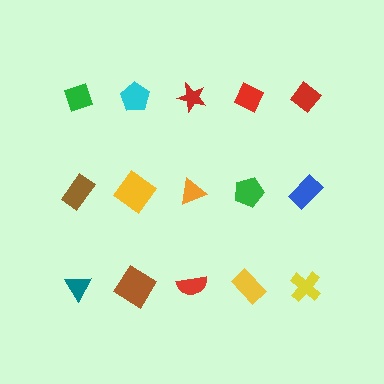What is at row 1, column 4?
A red diamond.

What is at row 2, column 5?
A blue rectangle.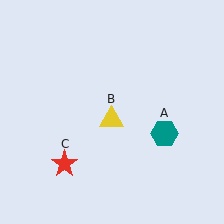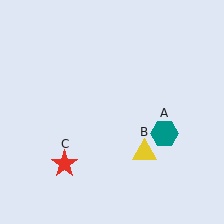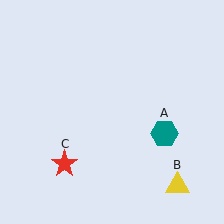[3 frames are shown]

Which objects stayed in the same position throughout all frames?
Teal hexagon (object A) and red star (object C) remained stationary.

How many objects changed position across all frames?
1 object changed position: yellow triangle (object B).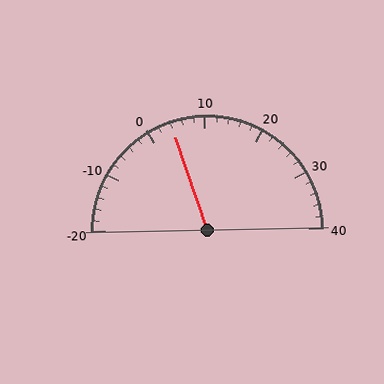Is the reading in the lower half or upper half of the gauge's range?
The reading is in the lower half of the range (-20 to 40).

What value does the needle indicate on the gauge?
The needle indicates approximately 4.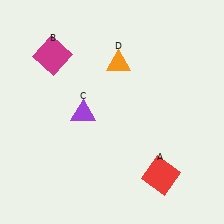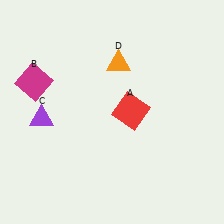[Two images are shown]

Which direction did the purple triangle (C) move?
The purple triangle (C) moved left.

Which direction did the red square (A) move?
The red square (A) moved up.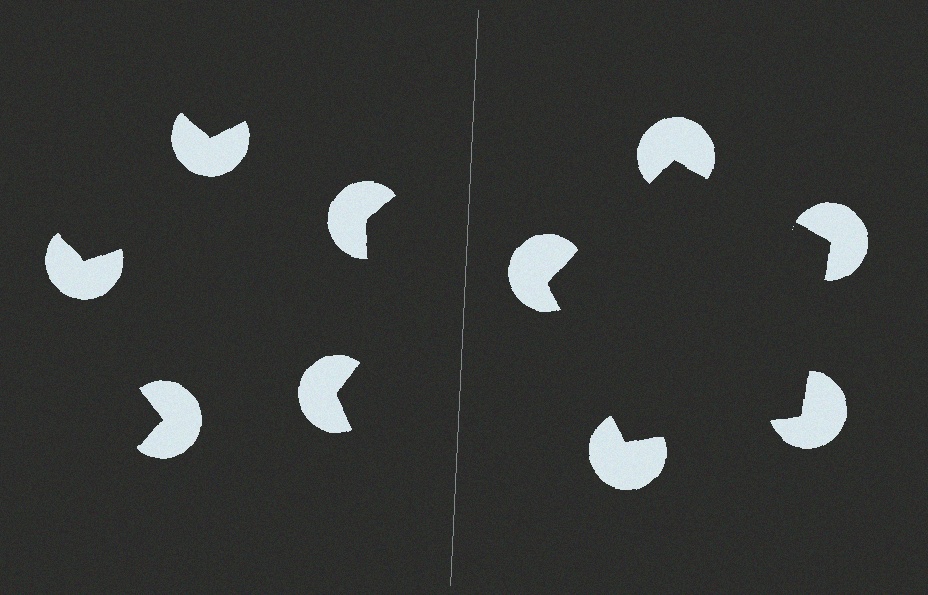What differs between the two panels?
The pac-man discs are positioned identically on both sides; only the wedge orientations differ. On the right they align to a pentagon; on the left they are misaligned.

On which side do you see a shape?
An illusory pentagon appears on the right side. On the left side the wedge cuts are rotated, so no coherent shape forms.